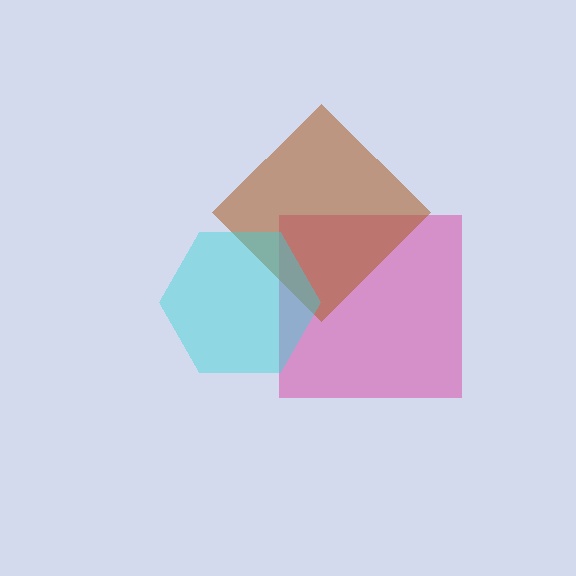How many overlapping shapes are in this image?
There are 3 overlapping shapes in the image.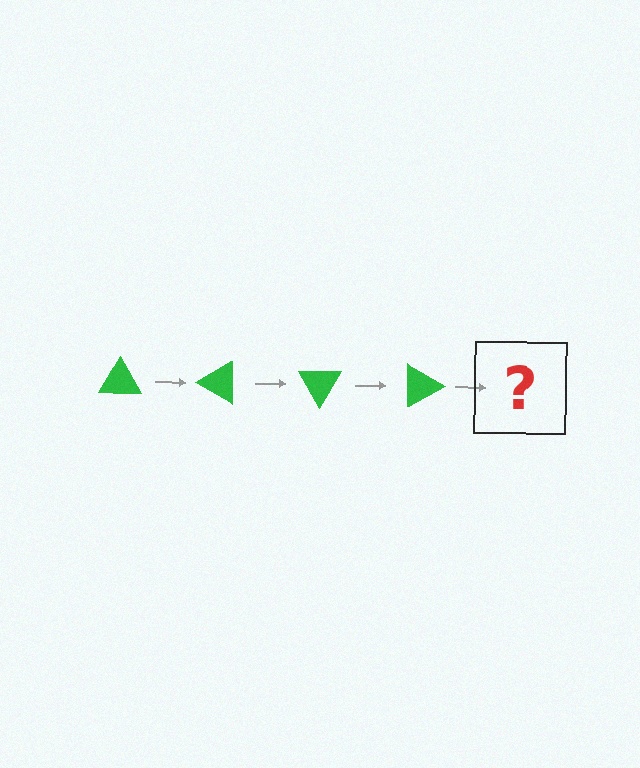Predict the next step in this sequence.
The next step is a green triangle rotated 120 degrees.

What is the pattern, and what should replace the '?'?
The pattern is that the triangle rotates 30 degrees each step. The '?' should be a green triangle rotated 120 degrees.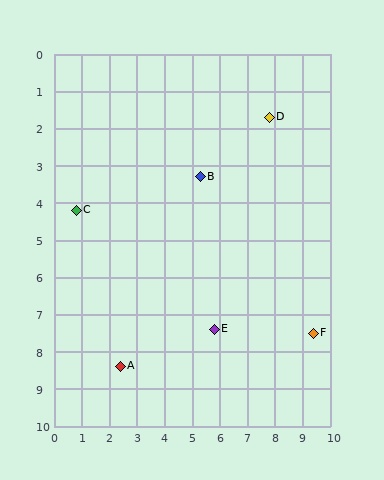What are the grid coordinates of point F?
Point F is at approximately (9.4, 7.5).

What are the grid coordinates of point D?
Point D is at approximately (7.8, 1.7).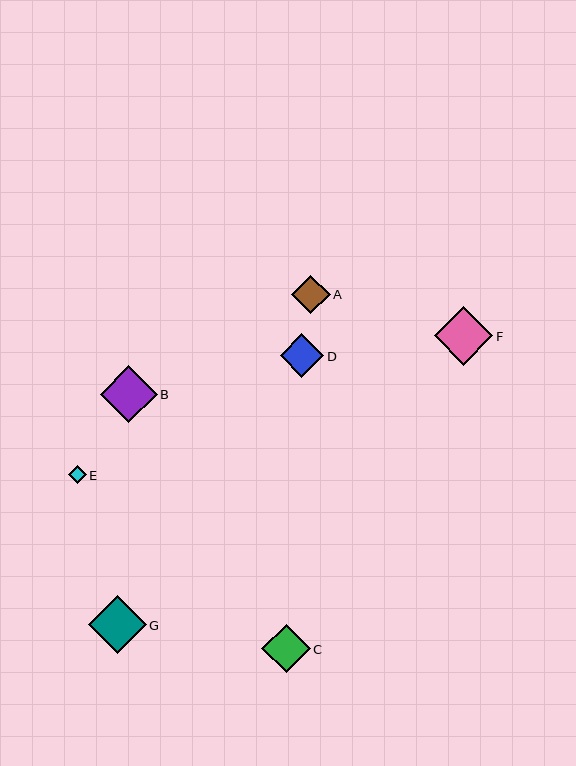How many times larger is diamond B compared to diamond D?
Diamond B is approximately 1.3 times the size of diamond D.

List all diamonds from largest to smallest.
From largest to smallest: F, G, B, C, D, A, E.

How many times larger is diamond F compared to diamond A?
Diamond F is approximately 1.5 times the size of diamond A.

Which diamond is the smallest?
Diamond E is the smallest with a size of approximately 18 pixels.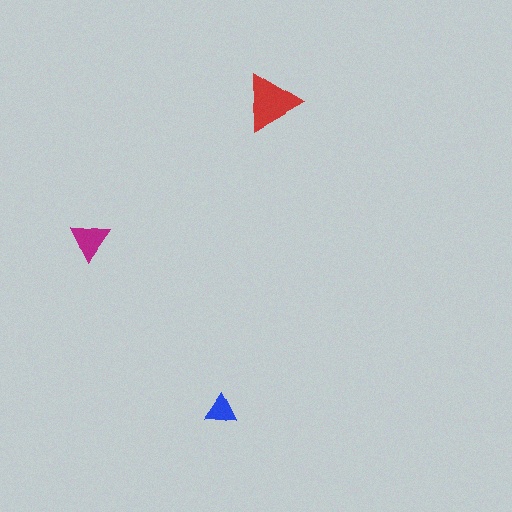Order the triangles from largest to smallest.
the red one, the magenta one, the blue one.